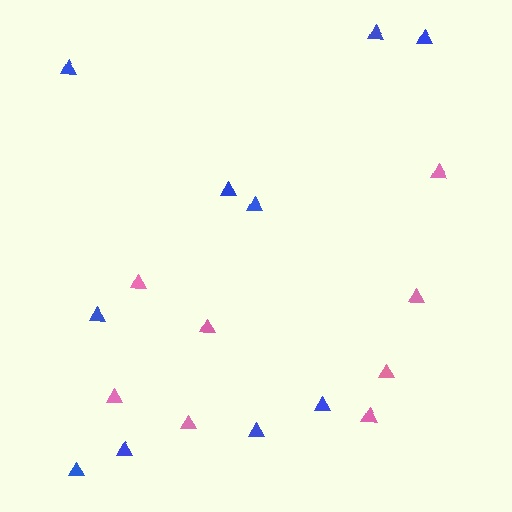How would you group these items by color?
There are 2 groups: one group of pink triangles (8) and one group of blue triangles (10).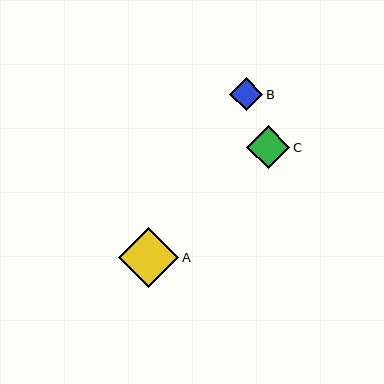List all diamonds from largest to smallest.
From largest to smallest: A, C, B.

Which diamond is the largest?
Diamond A is the largest with a size of approximately 61 pixels.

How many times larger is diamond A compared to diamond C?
Diamond A is approximately 1.4 times the size of diamond C.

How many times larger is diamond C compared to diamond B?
Diamond C is approximately 1.3 times the size of diamond B.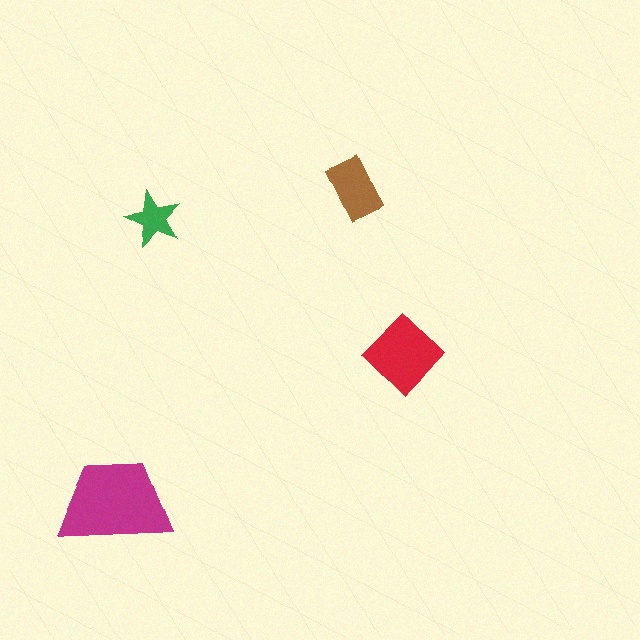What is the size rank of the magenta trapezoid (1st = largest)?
1st.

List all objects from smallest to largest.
The green star, the brown rectangle, the red diamond, the magenta trapezoid.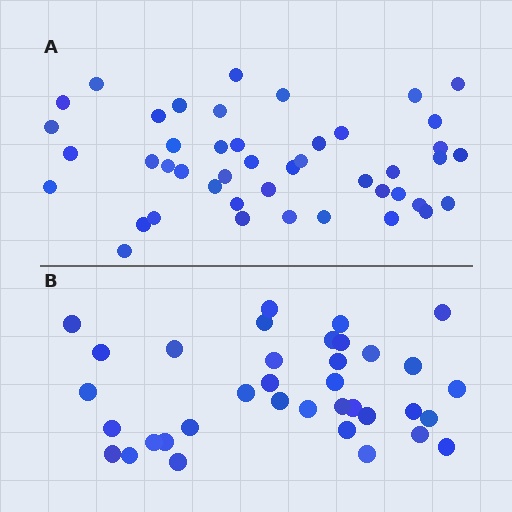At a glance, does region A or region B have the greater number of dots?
Region A (the top region) has more dots.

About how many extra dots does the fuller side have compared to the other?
Region A has roughly 8 or so more dots than region B.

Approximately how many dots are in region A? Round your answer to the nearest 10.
About 40 dots. (The exact count is 45, which rounds to 40.)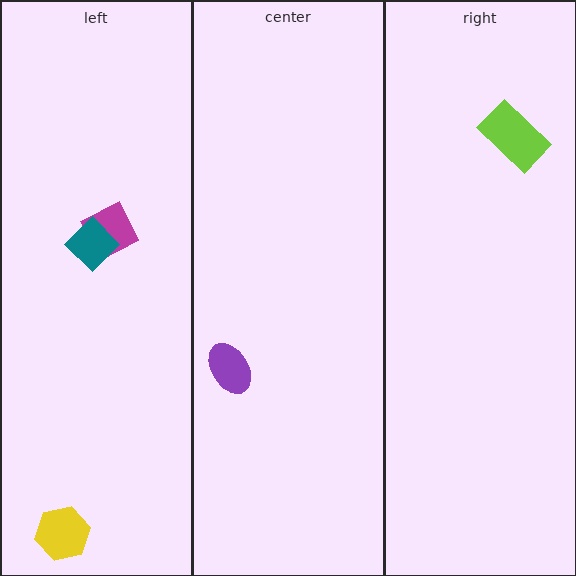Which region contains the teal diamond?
The left region.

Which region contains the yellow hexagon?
The left region.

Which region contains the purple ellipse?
The center region.